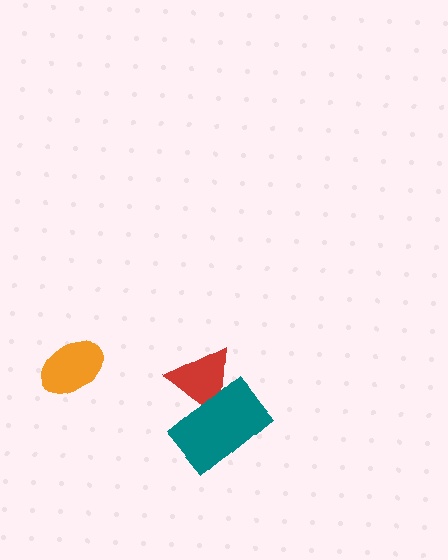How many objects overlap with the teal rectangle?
1 object overlaps with the teal rectangle.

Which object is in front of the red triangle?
The teal rectangle is in front of the red triangle.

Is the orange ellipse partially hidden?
No, no other shape covers it.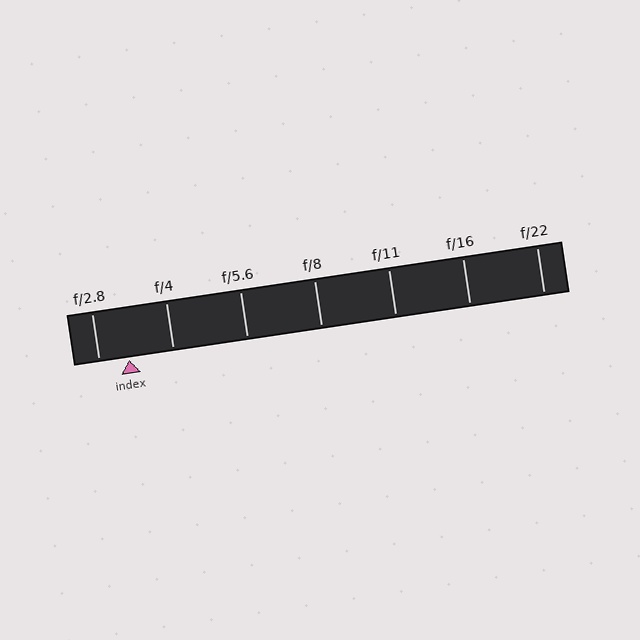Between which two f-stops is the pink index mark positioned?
The index mark is between f/2.8 and f/4.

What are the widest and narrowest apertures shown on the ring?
The widest aperture shown is f/2.8 and the narrowest is f/22.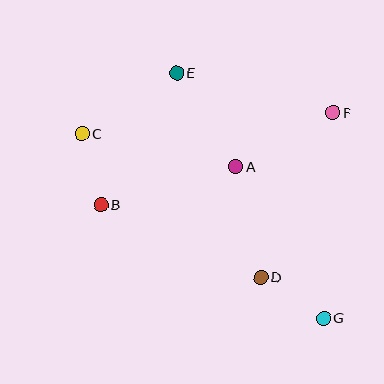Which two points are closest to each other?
Points B and C are closest to each other.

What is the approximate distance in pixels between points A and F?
The distance between A and F is approximately 111 pixels.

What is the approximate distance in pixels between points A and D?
The distance between A and D is approximately 113 pixels.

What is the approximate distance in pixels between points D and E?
The distance between D and E is approximately 221 pixels.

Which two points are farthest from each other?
Points C and G are farthest from each other.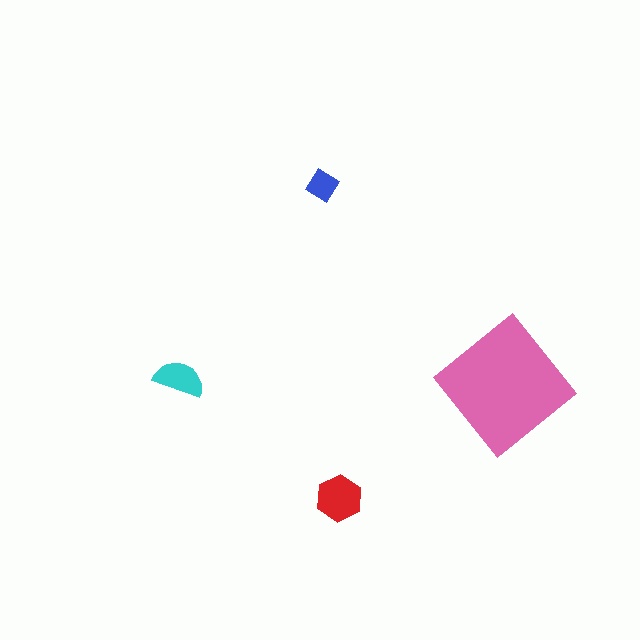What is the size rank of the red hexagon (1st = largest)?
2nd.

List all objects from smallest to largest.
The blue diamond, the cyan semicircle, the red hexagon, the pink diamond.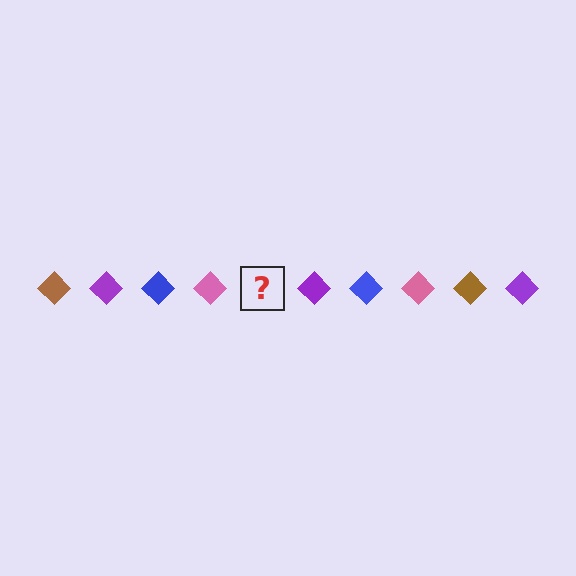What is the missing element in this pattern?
The missing element is a brown diamond.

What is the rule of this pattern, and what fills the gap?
The rule is that the pattern cycles through brown, purple, blue, pink diamonds. The gap should be filled with a brown diamond.